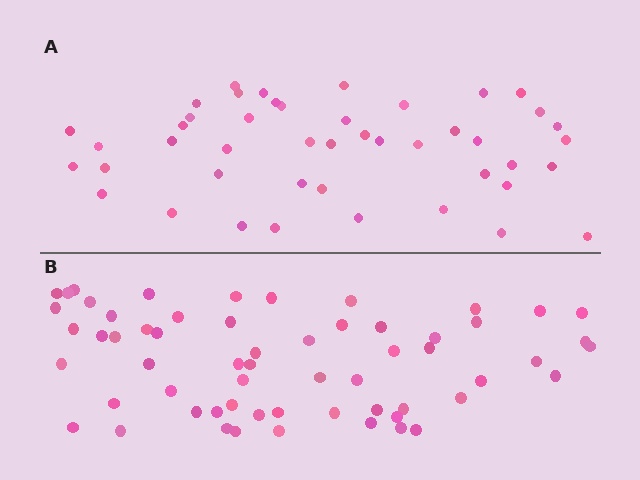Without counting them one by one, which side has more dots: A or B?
Region B (the bottom region) has more dots.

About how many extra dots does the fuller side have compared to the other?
Region B has approximately 15 more dots than region A.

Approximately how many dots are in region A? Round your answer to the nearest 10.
About 40 dots. (The exact count is 45, which rounds to 40.)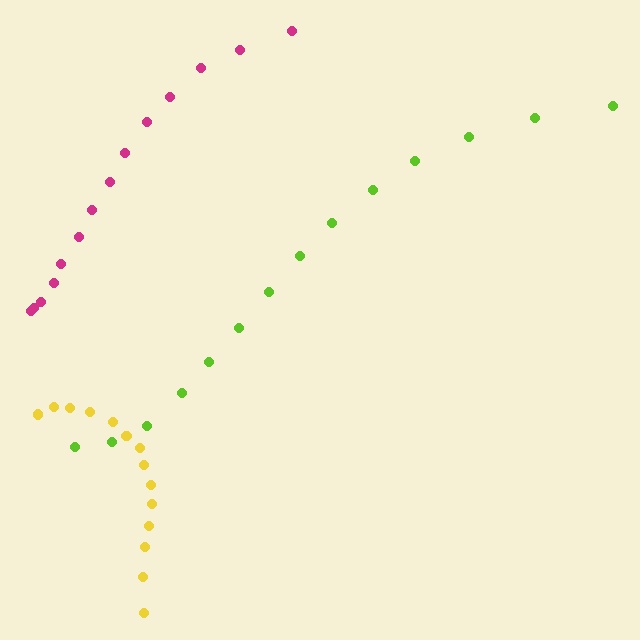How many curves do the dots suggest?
There are 3 distinct paths.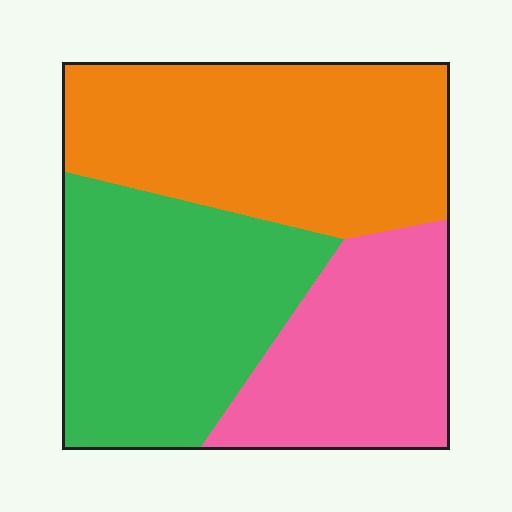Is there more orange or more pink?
Orange.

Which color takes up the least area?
Pink, at roughly 25%.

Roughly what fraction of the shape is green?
Green covers 36% of the shape.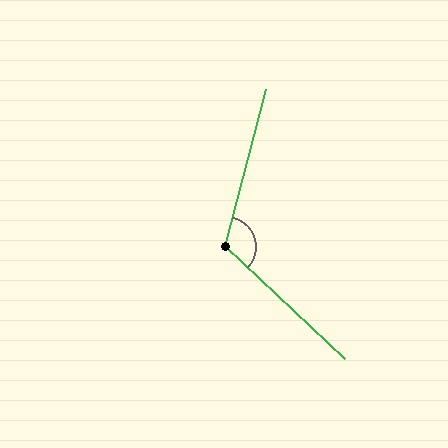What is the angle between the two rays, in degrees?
Approximately 119 degrees.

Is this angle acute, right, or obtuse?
It is obtuse.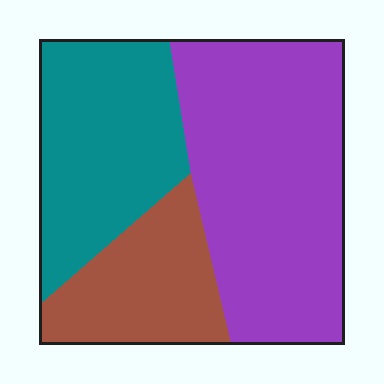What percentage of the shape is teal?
Teal takes up about one third (1/3) of the shape.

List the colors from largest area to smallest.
From largest to smallest: purple, teal, brown.